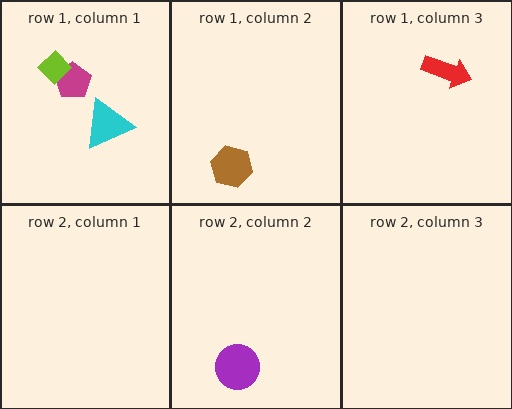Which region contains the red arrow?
The row 1, column 3 region.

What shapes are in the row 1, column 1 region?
The magenta pentagon, the cyan triangle, the lime diamond.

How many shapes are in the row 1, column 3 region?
1.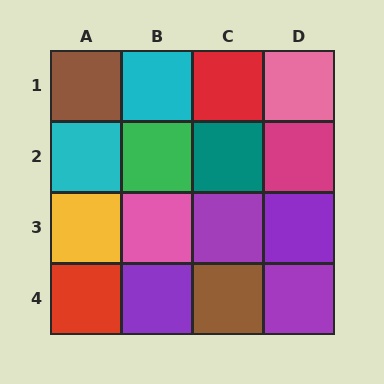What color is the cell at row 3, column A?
Yellow.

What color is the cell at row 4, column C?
Brown.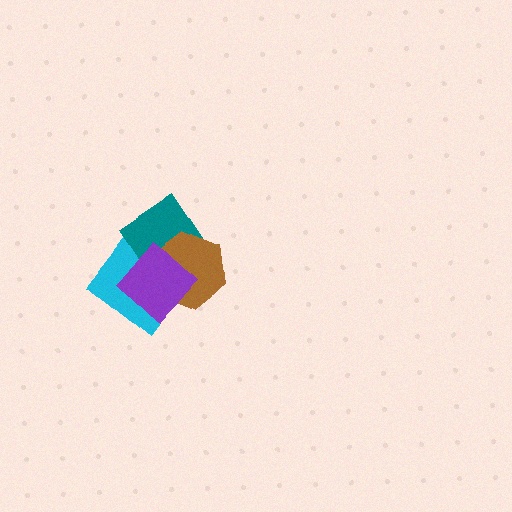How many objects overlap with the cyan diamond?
3 objects overlap with the cyan diamond.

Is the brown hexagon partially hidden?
Yes, it is partially covered by another shape.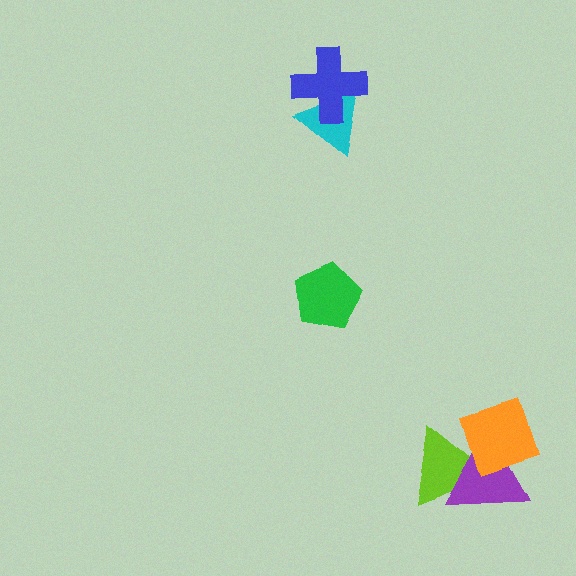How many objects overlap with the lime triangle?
2 objects overlap with the lime triangle.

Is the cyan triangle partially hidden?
Yes, it is partially covered by another shape.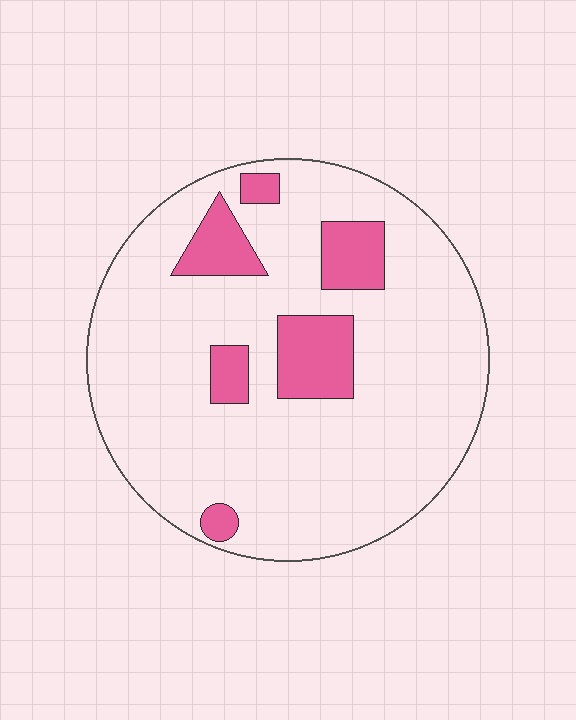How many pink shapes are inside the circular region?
6.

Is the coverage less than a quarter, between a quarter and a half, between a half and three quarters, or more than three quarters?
Less than a quarter.